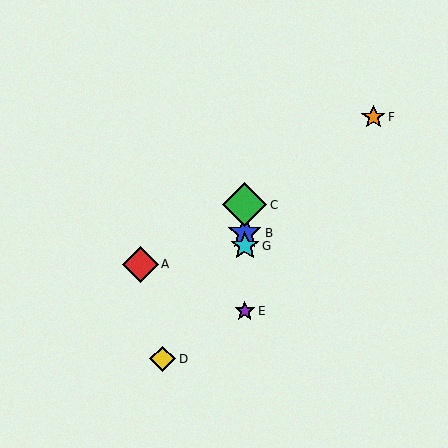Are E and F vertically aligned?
No, E is at x≈245 and F is at x≈373.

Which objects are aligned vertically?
Objects B, C, E, G are aligned vertically.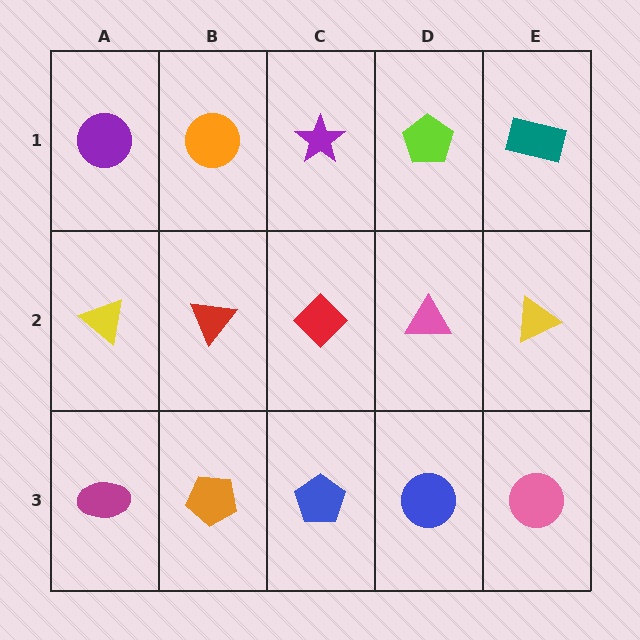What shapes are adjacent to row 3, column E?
A yellow triangle (row 2, column E), a blue circle (row 3, column D).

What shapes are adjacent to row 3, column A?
A yellow triangle (row 2, column A), an orange pentagon (row 3, column B).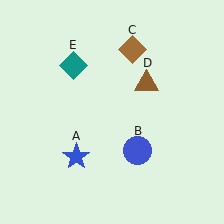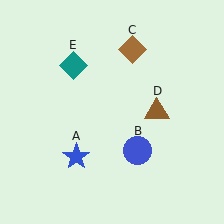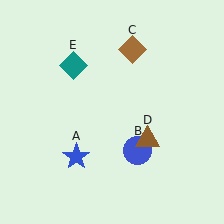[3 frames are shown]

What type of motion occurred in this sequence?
The brown triangle (object D) rotated clockwise around the center of the scene.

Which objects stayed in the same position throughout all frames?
Blue star (object A) and blue circle (object B) and brown diamond (object C) and teal diamond (object E) remained stationary.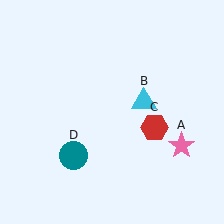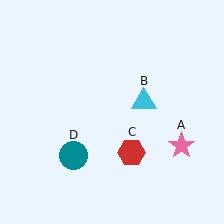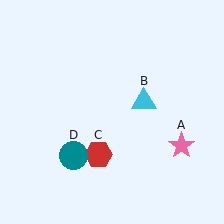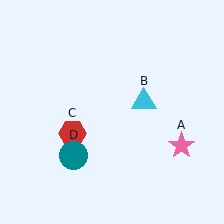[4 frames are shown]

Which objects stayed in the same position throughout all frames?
Pink star (object A) and cyan triangle (object B) and teal circle (object D) remained stationary.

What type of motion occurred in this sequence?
The red hexagon (object C) rotated clockwise around the center of the scene.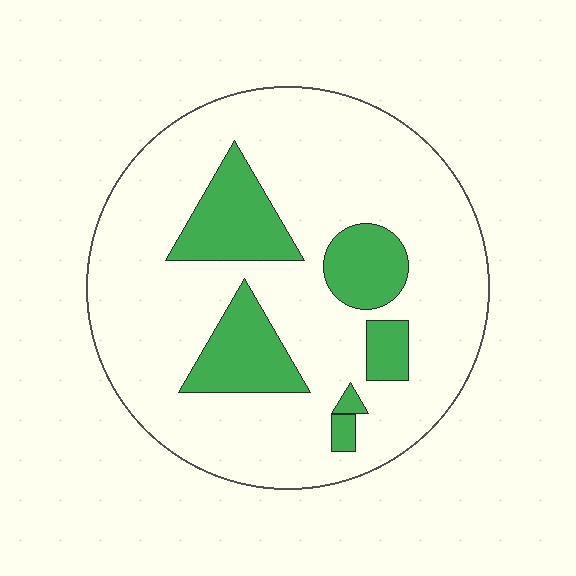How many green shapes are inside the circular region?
6.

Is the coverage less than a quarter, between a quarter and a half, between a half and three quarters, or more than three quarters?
Less than a quarter.